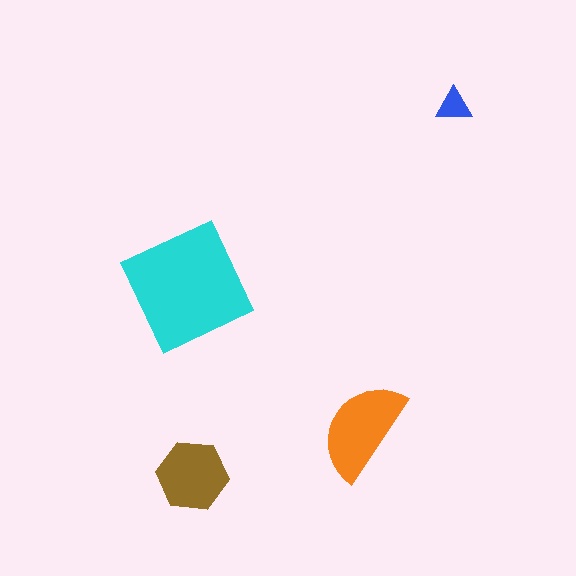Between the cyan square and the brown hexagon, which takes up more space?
The cyan square.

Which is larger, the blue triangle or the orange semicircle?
The orange semicircle.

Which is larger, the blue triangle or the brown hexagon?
The brown hexagon.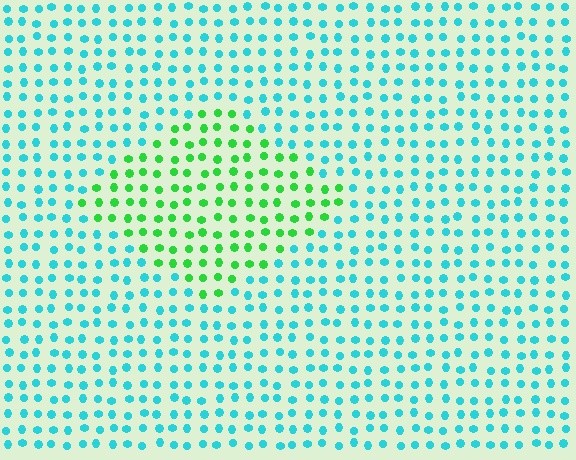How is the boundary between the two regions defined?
The boundary is defined purely by a slight shift in hue (about 56 degrees). Spacing, size, and orientation are identical on both sides.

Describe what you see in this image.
The image is filled with small cyan elements in a uniform arrangement. A diamond-shaped region is visible where the elements are tinted to a slightly different hue, forming a subtle color boundary.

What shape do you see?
I see a diamond.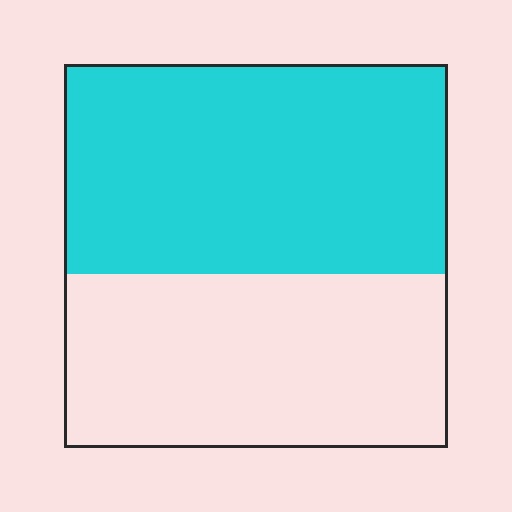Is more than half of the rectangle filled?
Yes.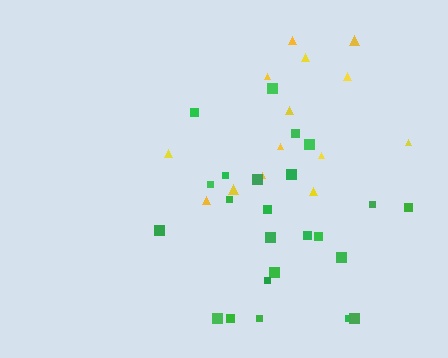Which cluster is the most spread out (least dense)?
Yellow.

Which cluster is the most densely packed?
Green.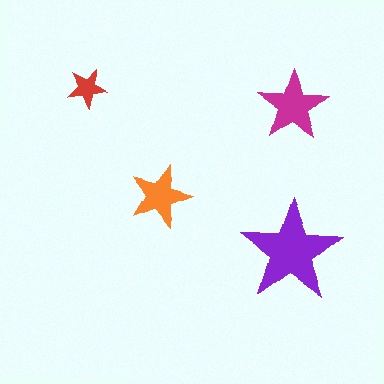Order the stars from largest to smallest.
the purple one, the magenta one, the orange one, the red one.